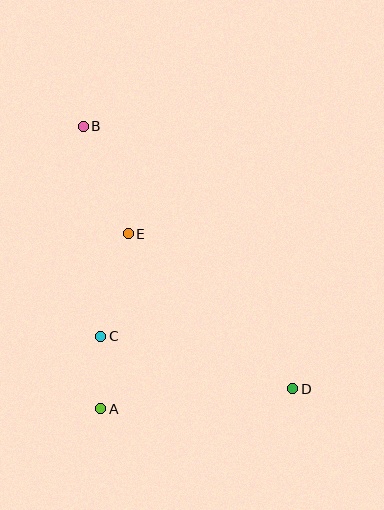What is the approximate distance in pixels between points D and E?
The distance between D and E is approximately 226 pixels.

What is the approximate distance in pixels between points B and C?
The distance between B and C is approximately 210 pixels.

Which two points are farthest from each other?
Points B and D are farthest from each other.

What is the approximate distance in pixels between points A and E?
The distance between A and E is approximately 177 pixels.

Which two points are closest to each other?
Points A and C are closest to each other.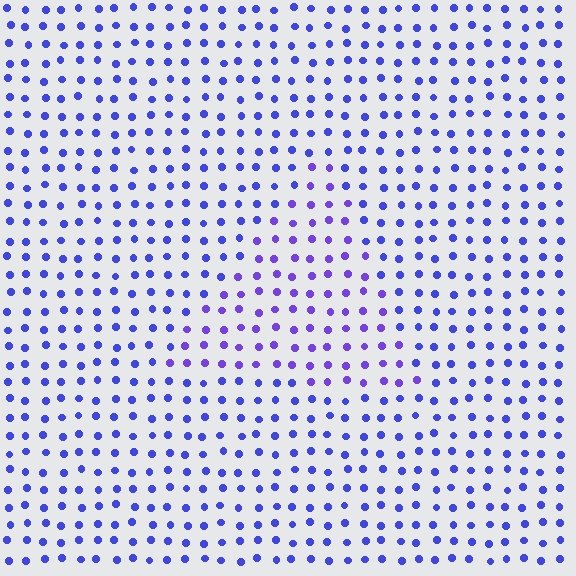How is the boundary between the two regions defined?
The boundary is defined purely by a slight shift in hue (about 23 degrees). Spacing, size, and orientation are identical on both sides.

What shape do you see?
I see a triangle.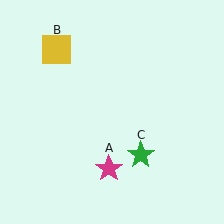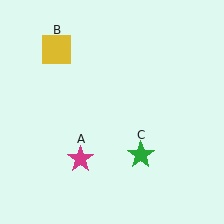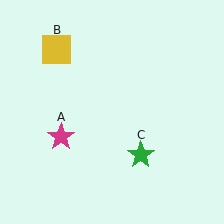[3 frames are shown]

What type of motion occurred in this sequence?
The magenta star (object A) rotated clockwise around the center of the scene.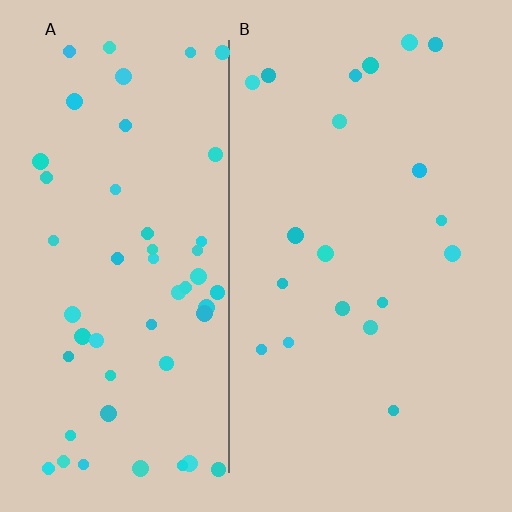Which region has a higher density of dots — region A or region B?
A (the left).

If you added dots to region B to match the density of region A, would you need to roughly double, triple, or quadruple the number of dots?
Approximately triple.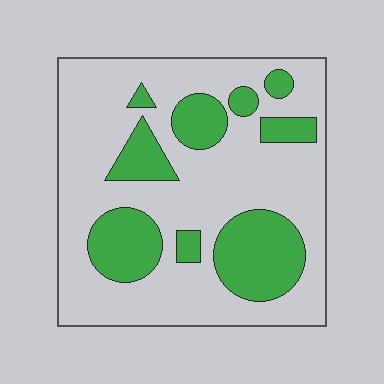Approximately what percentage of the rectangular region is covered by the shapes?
Approximately 30%.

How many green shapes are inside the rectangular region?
9.